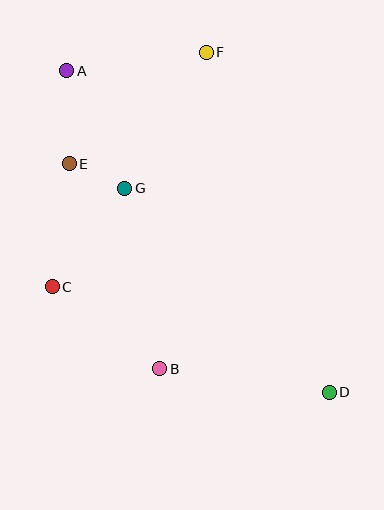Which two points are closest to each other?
Points E and G are closest to each other.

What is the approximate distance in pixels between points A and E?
The distance between A and E is approximately 93 pixels.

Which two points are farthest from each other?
Points A and D are farthest from each other.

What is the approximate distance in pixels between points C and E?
The distance between C and E is approximately 124 pixels.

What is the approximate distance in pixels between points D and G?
The distance between D and G is approximately 289 pixels.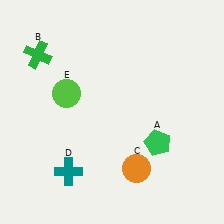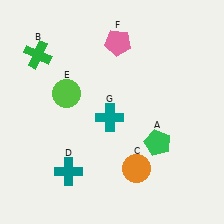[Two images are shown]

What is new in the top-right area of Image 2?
A pink pentagon (F) was added in the top-right area of Image 2.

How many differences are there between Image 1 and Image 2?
There are 2 differences between the two images.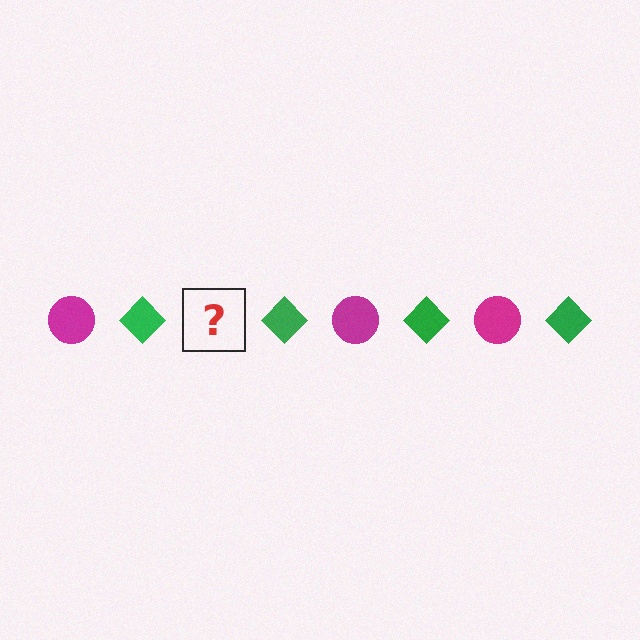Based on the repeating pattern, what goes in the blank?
The blank should be a magenta circle.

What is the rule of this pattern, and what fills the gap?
The rule is that the pattern alternates between magenta circle and green diamond. The gap should be filled with a magenta circle.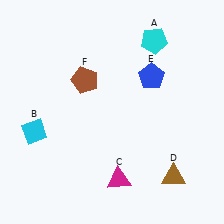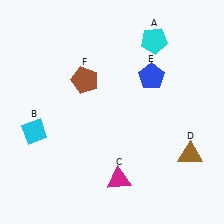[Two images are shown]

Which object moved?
The brown triangle (D) moved up.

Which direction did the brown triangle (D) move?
The brown triangle (D) moved up.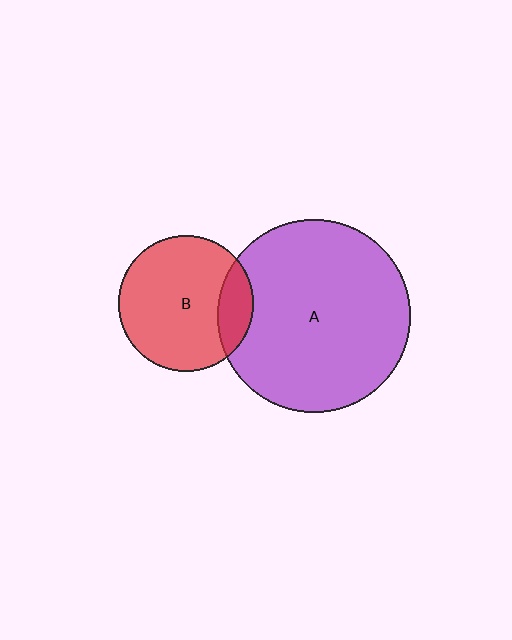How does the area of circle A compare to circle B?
Approximately 2.0 times.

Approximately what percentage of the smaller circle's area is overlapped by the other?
Approximately 15%.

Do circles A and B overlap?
Yes.